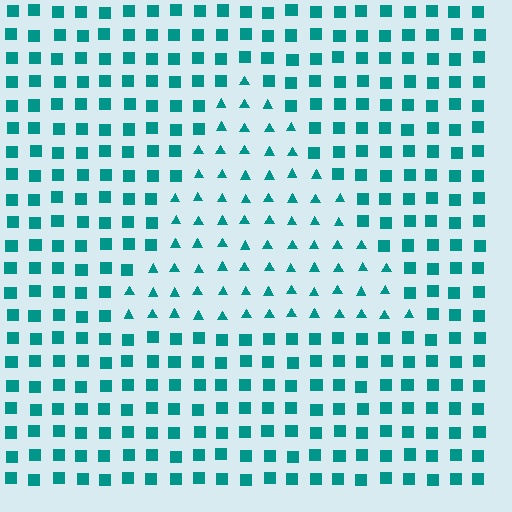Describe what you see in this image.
The image is filled with small teal elements arranged in a uniform grid. A triangle-shaped region contains triangles, while the surrounding area contains squares. The boundary is defined purely by the change in element shape.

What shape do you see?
I see a triangle.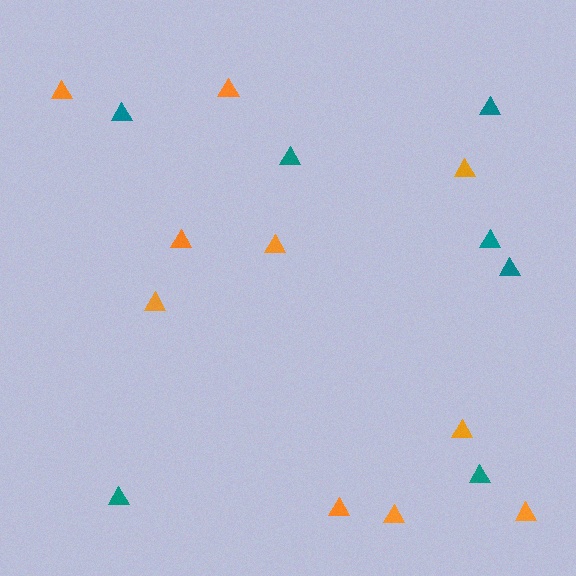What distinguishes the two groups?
There are 2 groups: one group of orange triangles (10) and one group of teal triangles (7).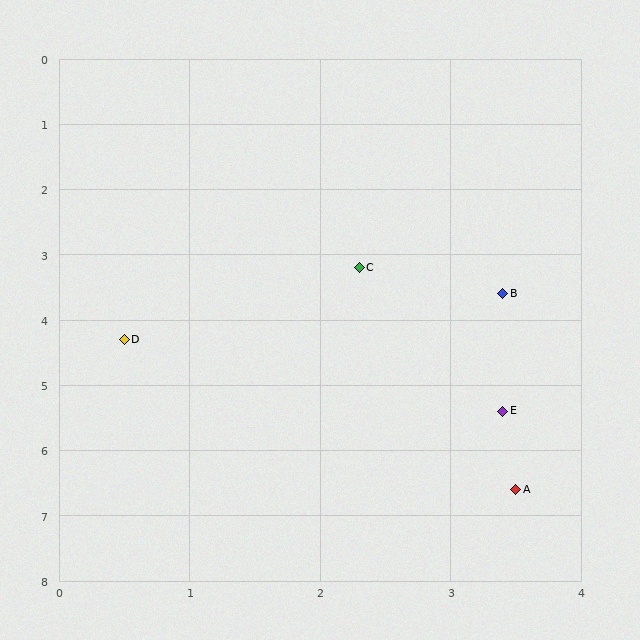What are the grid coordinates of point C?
Point C is at approximately (2.3, 3.2).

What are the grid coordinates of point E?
Point E is at approximately (3.4, 5.4).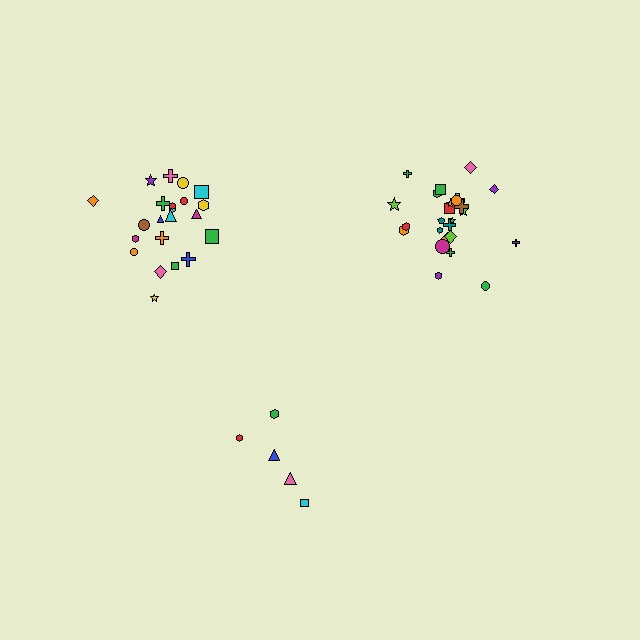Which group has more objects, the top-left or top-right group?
The top-right group.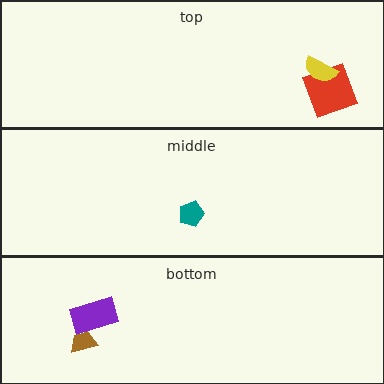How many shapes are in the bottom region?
2.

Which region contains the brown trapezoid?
The bottom region.